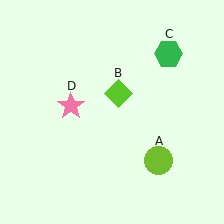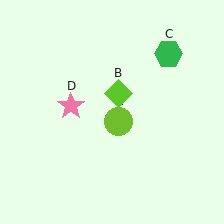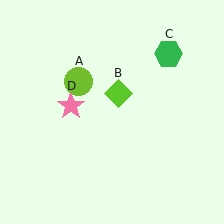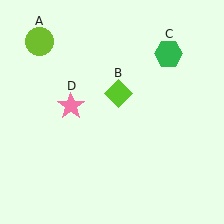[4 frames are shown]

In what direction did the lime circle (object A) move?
The lime circle (object A) moved up and to the left.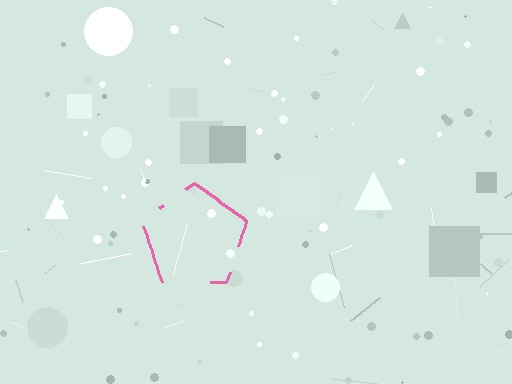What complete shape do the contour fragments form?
The contour fragments form a pentagon.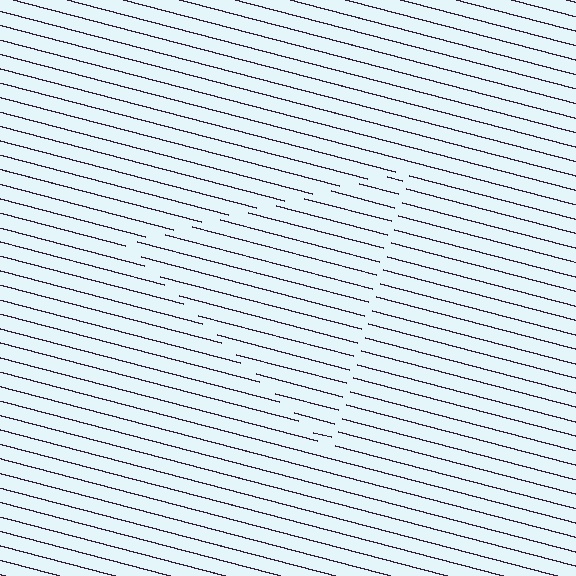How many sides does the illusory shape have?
3 sides — the line-ends trace a triangle.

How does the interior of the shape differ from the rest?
The interior of the shape contains the same grating, shifted by half a period — the contour is defined by the phase discontinuity where line-ends from the inner and outer gratings abut.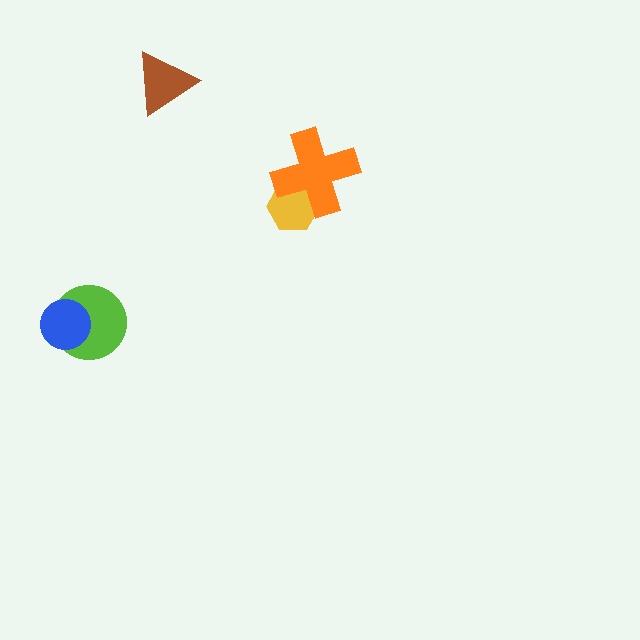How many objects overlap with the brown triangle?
0 objects overlap with the brown triangle.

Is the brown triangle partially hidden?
No, no other shape covers it.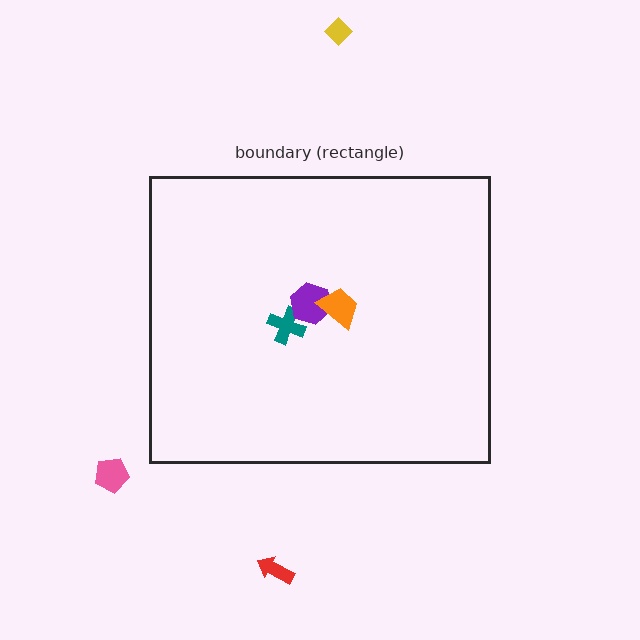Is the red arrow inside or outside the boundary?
Outside.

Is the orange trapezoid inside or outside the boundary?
Inside.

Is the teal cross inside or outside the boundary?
Inside.